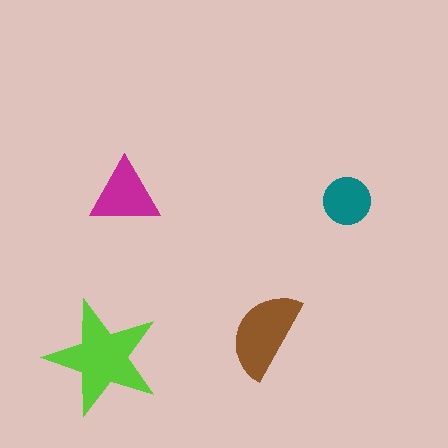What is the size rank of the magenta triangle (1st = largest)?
3rd.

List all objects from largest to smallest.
The lime star, the brown semicircle, the magenta triangle, the teal circle.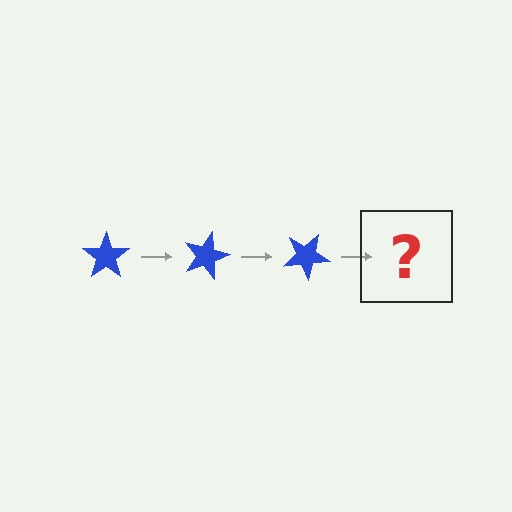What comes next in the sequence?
The next element should be a blue star rotated 45 degrees.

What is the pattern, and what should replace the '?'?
The pattern is that the star rotates 15 degrees each step. The '?' should be a blue star rotated 45 degrees.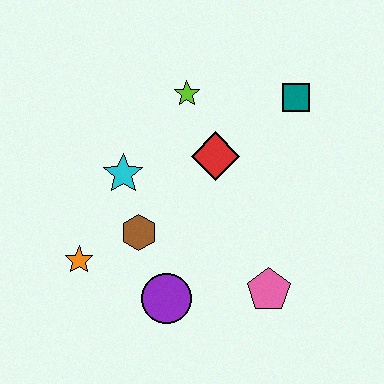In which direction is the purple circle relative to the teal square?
The purple circle is below the teal square.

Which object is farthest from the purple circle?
The teal square is farthest from the purple circle.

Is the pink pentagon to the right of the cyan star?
Yes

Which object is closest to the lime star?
The red diamond is closest to the lime star.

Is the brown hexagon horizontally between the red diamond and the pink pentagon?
No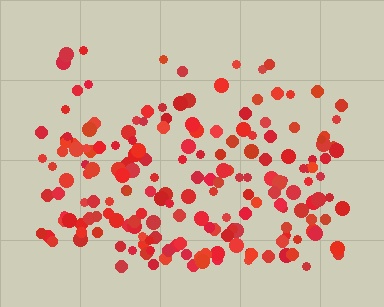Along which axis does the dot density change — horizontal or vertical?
Vertical.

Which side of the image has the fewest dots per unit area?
The top.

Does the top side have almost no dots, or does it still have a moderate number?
Still a moderate number, just noticeably fewer than the bottom.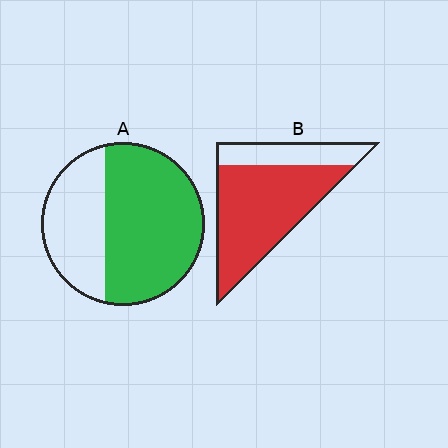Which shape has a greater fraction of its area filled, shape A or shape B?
Shape B.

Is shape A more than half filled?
Yes.